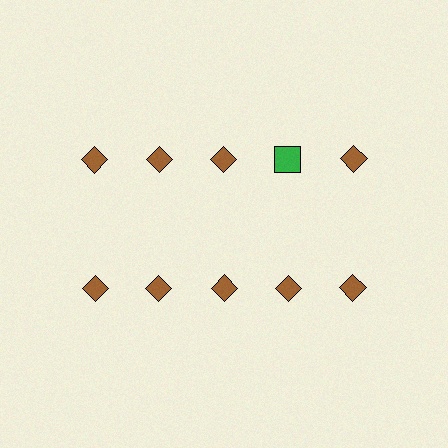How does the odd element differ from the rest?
It differs in both color (green instead of brown) and shape (square instead of diamond).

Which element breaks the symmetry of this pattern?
The green square in the top row, second from right column breaks the symmetry. All other shapes are brown diamonds.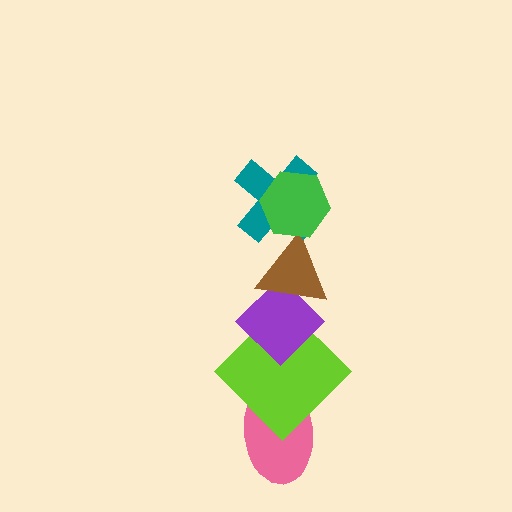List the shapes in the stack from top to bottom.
From top to bottom: the green hexagon, the teal cross, the brown triangle, the purple diamond, the lime diamond, the pink ellipse.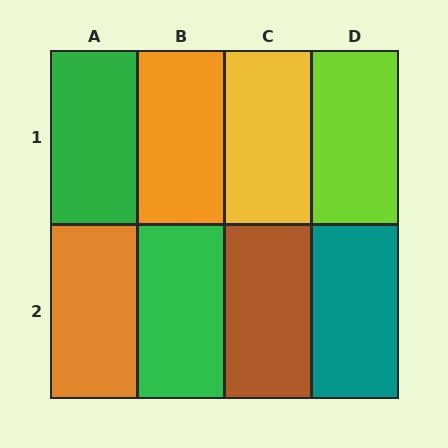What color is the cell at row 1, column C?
Yellow.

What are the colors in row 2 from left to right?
Orange, green, brown, teal.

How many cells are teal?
1 cell is teal.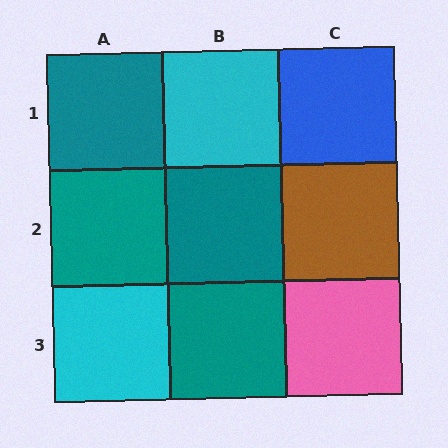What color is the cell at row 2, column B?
Teal.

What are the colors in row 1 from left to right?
Teal, cyan, blue.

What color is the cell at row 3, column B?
Teal.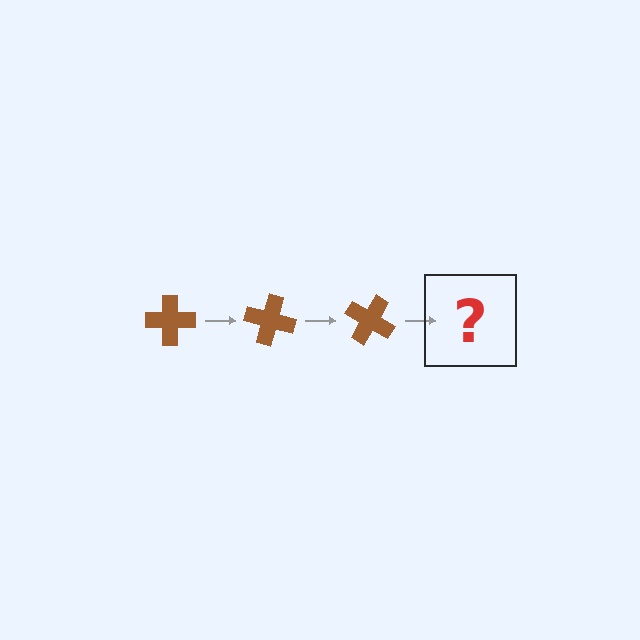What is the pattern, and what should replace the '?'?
The pattern is that the cross rotates 15 degrees each step. The '?' should be a brown cross rotated 45 degrees.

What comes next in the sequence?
The next element should be a brown cross rotated 45 degrees.